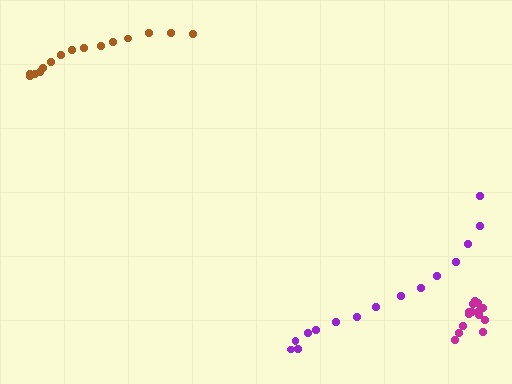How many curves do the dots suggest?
There are 3 distinct paths.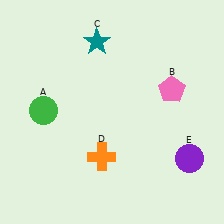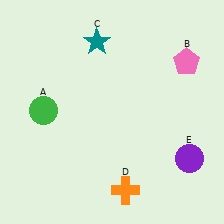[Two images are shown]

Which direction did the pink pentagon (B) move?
The pink pentagon (B) moved up.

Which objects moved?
The objects that moved are: the pink pentagon (B), the orange cross (D).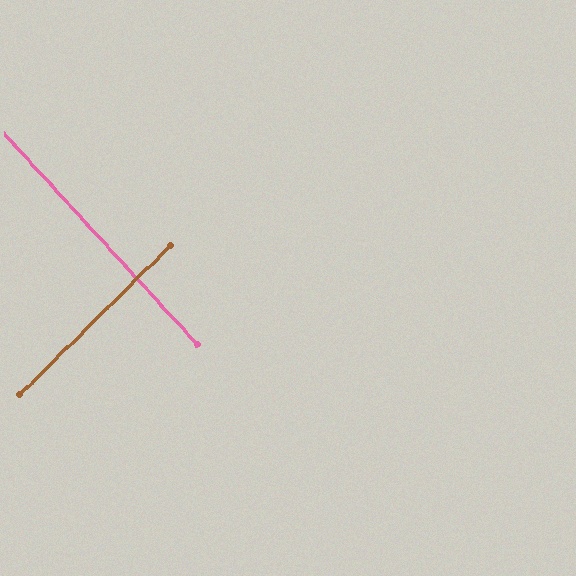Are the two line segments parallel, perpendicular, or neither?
Perpendicular — they meet at approximately 88°.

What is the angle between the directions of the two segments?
Approximately 88 degrees.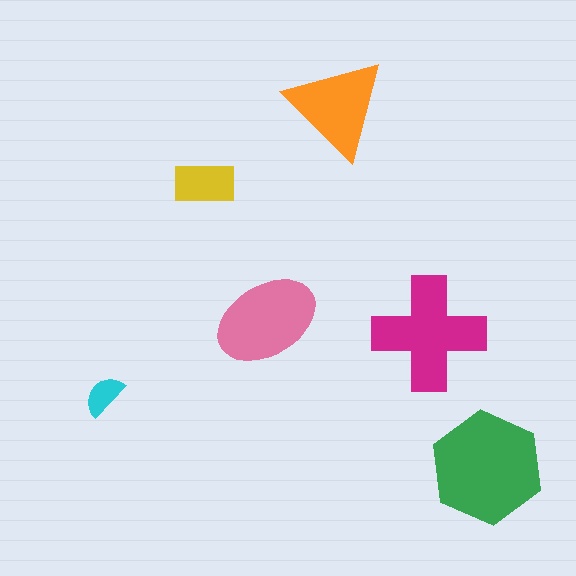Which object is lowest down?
The green hexagon is bottommost.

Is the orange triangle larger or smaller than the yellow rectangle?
Larger.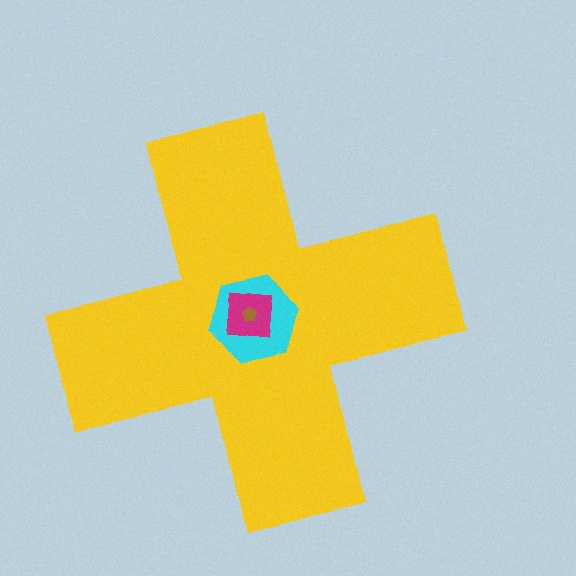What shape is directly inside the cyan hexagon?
The magenta square.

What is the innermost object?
The brown pentagon.